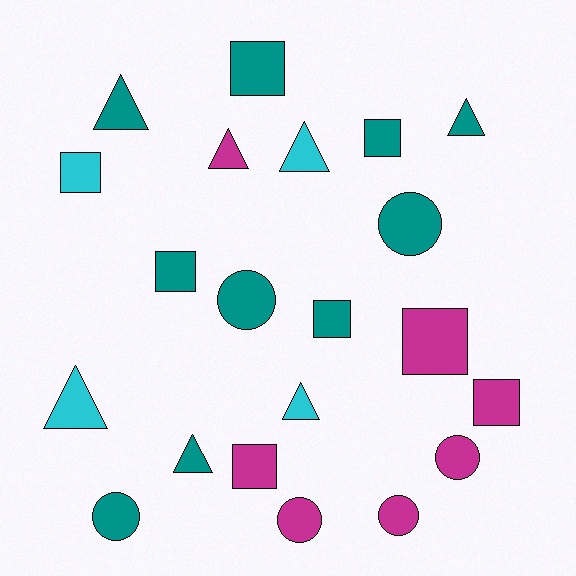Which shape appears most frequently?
Square, with 8 objects.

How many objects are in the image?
There are 21 objects.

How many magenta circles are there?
There are 3 magenta circles.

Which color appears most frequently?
Teal, with 10 objects.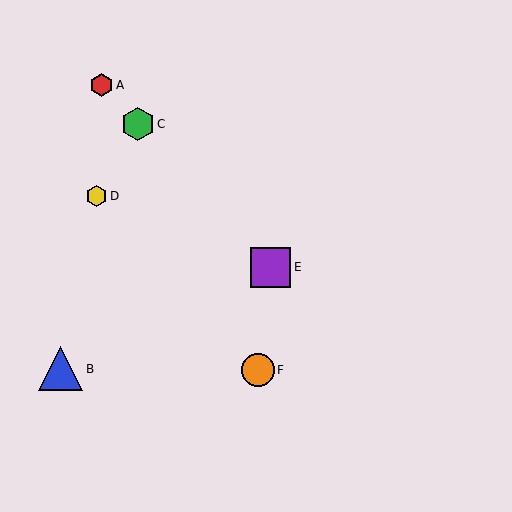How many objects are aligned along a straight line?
3 objects (A, C, E) are aligned along a straight line.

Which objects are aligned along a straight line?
Objects A, C, E are aligned along a straight line.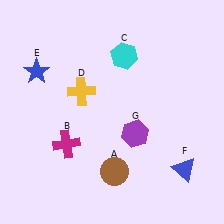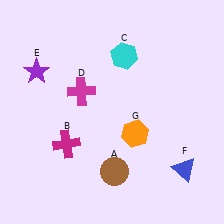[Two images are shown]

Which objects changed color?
D changed from yellow to magenta. E changed from blue to purple. G changed from purple to orange.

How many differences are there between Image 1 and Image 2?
There are 3 differences between the two images.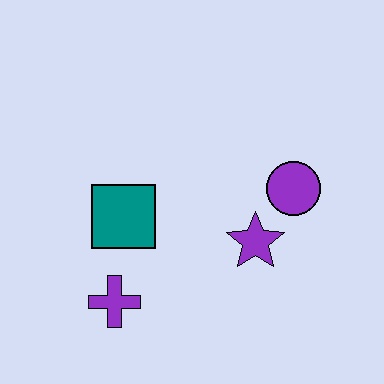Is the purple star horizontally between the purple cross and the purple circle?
Yes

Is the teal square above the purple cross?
Yes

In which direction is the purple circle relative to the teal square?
The purple circle is to the right of the teal square.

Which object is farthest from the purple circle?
The purple cross is farthest from the purple circle.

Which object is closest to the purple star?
The purple circle is closest to the purple star.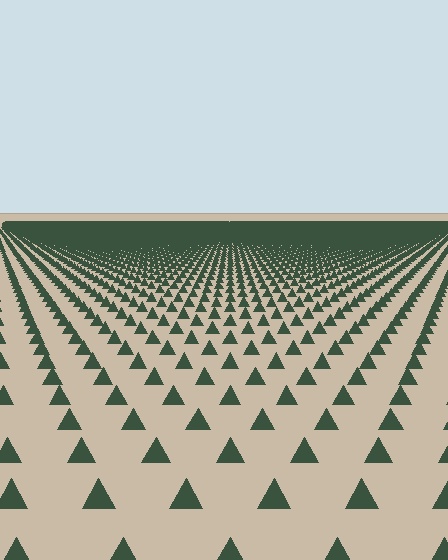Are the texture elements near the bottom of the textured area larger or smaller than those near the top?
Larger. Near the bottom, elements are closer to the viewer and appear at a bigger on-screen size.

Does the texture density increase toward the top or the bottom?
Density increases toward the top.